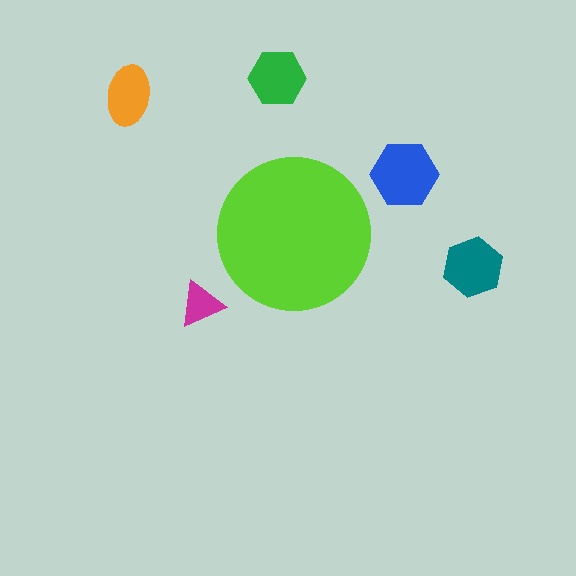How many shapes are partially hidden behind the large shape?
0 shapes are partially hidden.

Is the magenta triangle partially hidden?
No, the magenta triangle is fully visible.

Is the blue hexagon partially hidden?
No, the blue hexagon is fully visible.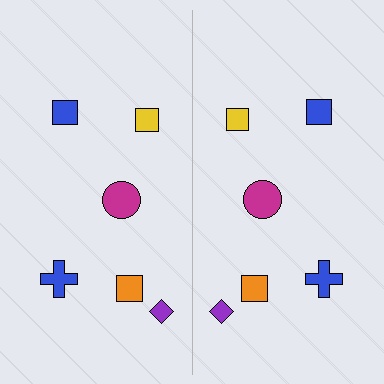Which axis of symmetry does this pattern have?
The pattern has a vertical axis of symmetry running through the center of the image.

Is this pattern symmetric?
Yes, this pattern has bilateral (reflection) symmetry.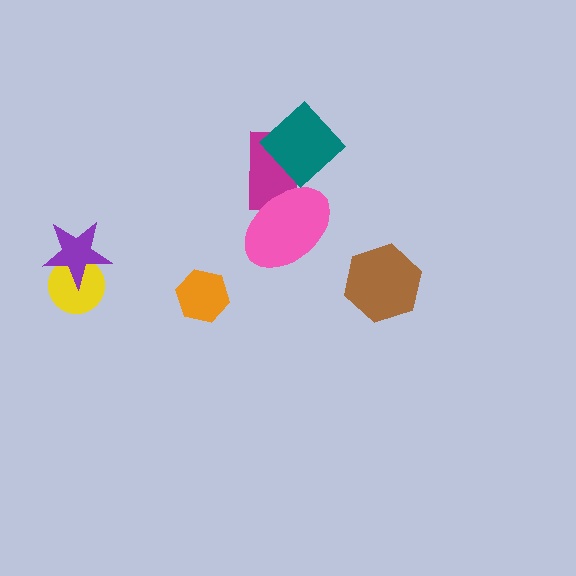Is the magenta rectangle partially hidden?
Yes, it is partially covered by another shape.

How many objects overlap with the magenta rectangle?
2 objects overlap with the magenta rectangle.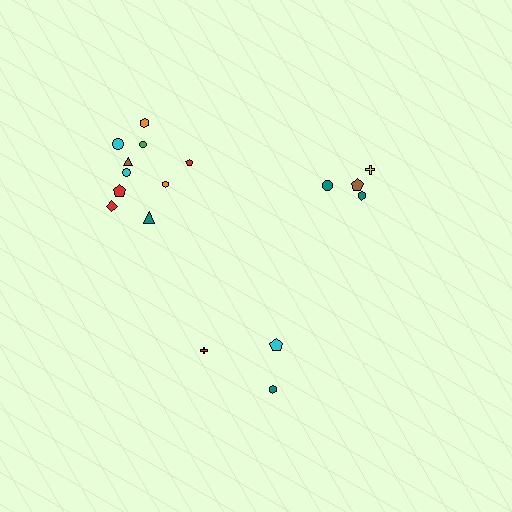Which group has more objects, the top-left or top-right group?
The top-left group.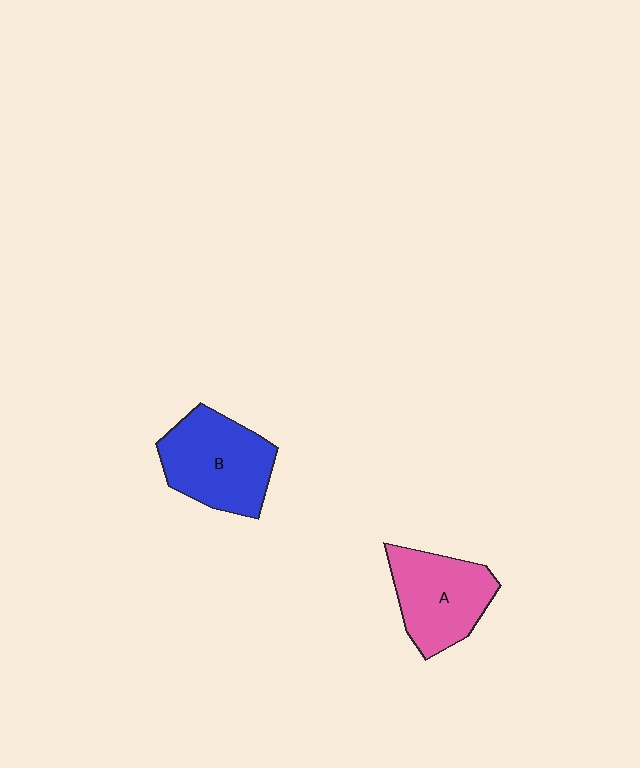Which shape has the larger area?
Shape B (blue).